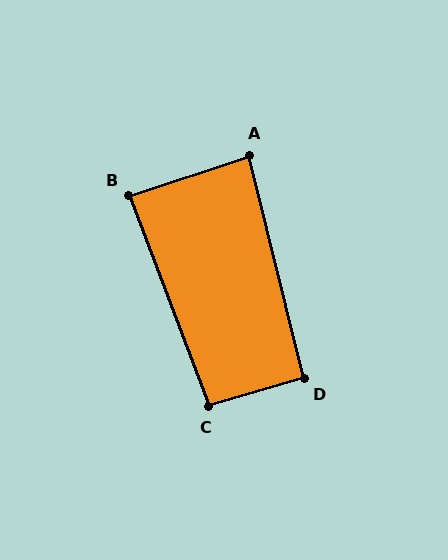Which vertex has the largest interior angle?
C, at approximately 94 degrees.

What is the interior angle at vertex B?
Approximately 88 degrees (approximately right).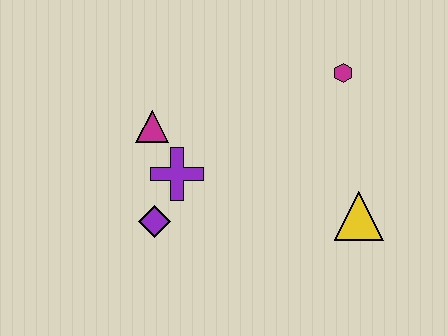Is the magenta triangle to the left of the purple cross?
Yes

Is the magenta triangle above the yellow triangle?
Yes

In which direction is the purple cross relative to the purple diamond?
The purple cross is above the purple diamond.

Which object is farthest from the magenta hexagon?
The purple diamond is farthest from the magenta hexagon.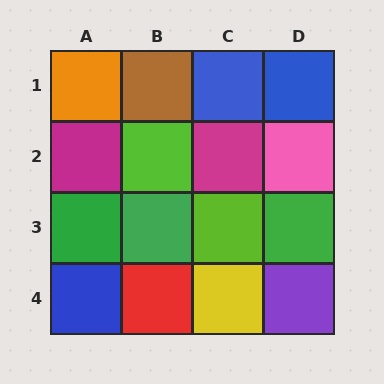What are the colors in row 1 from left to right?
Orange, brown, blue, blue.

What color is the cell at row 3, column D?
Green.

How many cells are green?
3 cells are green.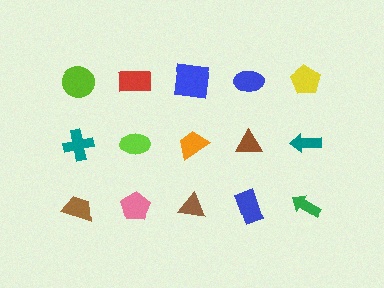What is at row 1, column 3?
A blue square.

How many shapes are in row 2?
5 shapes.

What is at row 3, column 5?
A green arrow.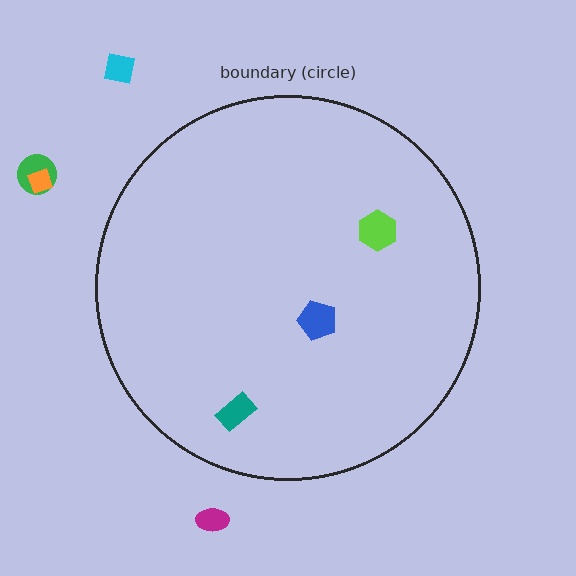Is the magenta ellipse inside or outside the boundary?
Outside.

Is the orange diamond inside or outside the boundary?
Outside.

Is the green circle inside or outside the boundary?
Outside.